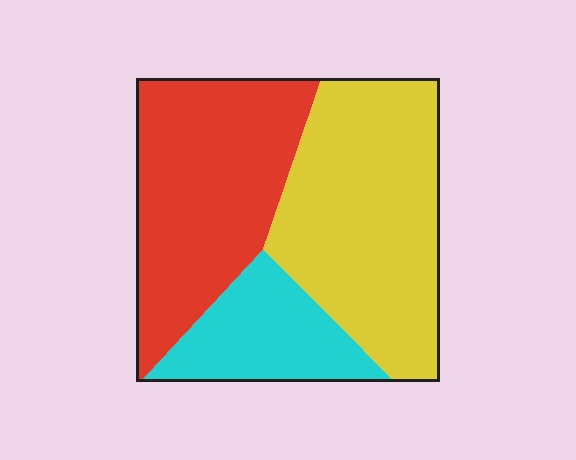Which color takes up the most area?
Yellow, at roughly 45%.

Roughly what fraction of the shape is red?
Red takes up about three eighths (3/8) of the shape.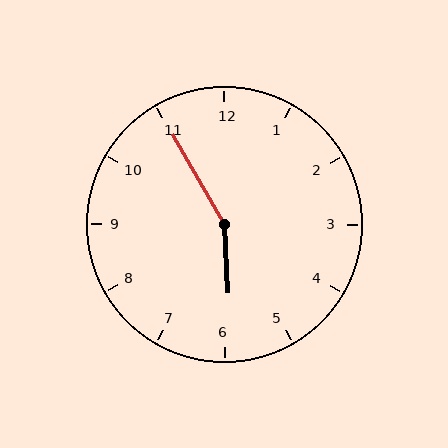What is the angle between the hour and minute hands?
Approximately 152 degrees.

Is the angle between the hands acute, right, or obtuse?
It is obtuse.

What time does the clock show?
5:55.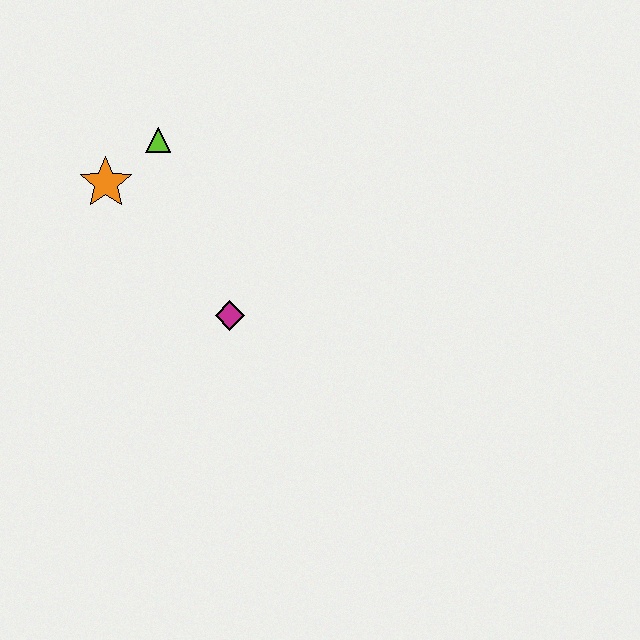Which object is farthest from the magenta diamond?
The lime triangle is farthest from the magenta diamond.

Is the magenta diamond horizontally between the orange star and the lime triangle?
No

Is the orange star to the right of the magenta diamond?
No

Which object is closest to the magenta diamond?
The orange star is closest to the magenta diamond.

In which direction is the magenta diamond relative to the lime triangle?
The magenta diamond is below the lime triangle.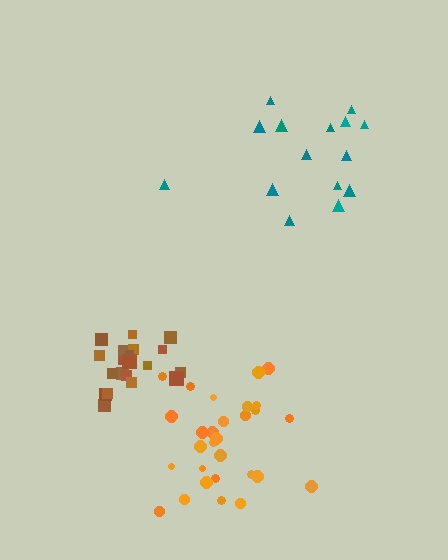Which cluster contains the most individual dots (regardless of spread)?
Orange (29).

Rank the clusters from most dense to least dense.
brown, orange, teal.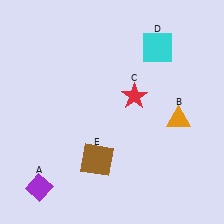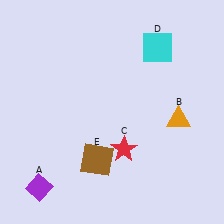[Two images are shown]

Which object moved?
The red star (C) moved down.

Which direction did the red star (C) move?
The red star (C) moved down.